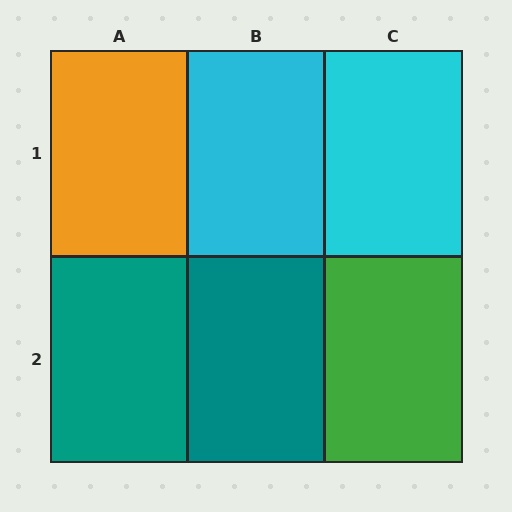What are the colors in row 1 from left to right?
Orange, cyan, cyan.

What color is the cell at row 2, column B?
Teal.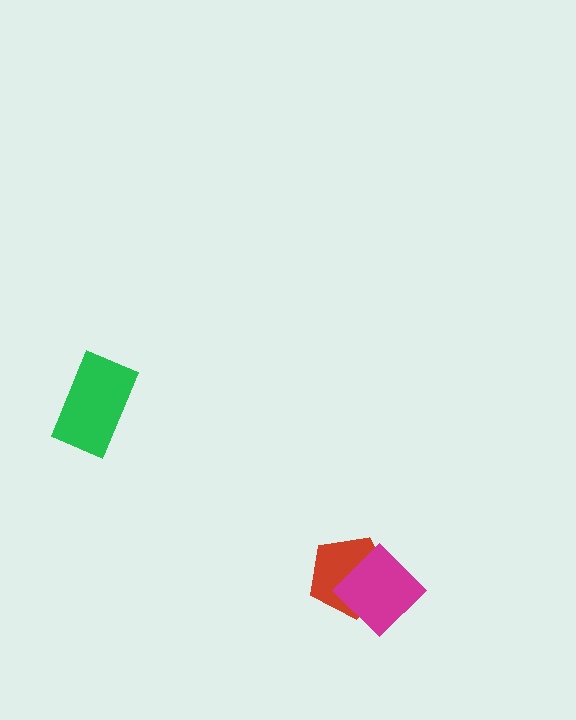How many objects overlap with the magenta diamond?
1 object overlaps with the magenta diamond.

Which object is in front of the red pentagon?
The magenta diamond is in front of the red pentagon.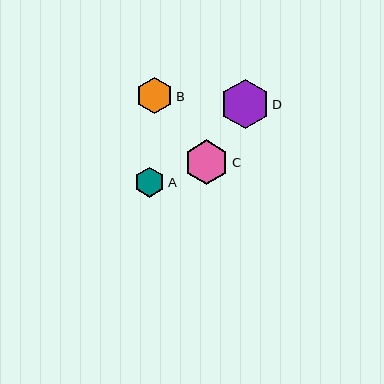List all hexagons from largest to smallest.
From largest to smallest: D, C, B, A.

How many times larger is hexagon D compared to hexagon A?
Hexagon D is approximately 1.6 times the size of hexagon A.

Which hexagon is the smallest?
Hexagon A is the smallest with a size of approximately 30 pixels.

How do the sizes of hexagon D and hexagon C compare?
Hexagon D and hexagon C are approximately the same size.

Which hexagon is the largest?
Hexagon D is the largest with a size of approximately 49 pixels.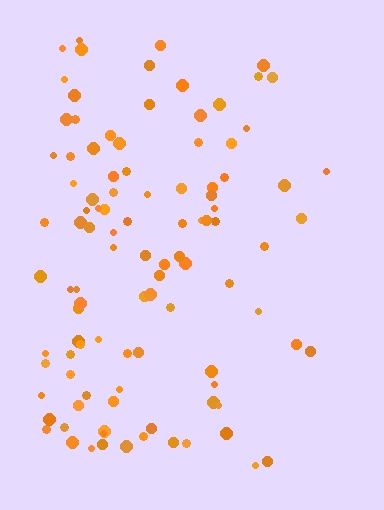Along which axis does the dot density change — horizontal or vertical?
Horizontal.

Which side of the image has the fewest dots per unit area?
The right.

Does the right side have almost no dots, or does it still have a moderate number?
Still a moderate number, just noticeably fewer than the left.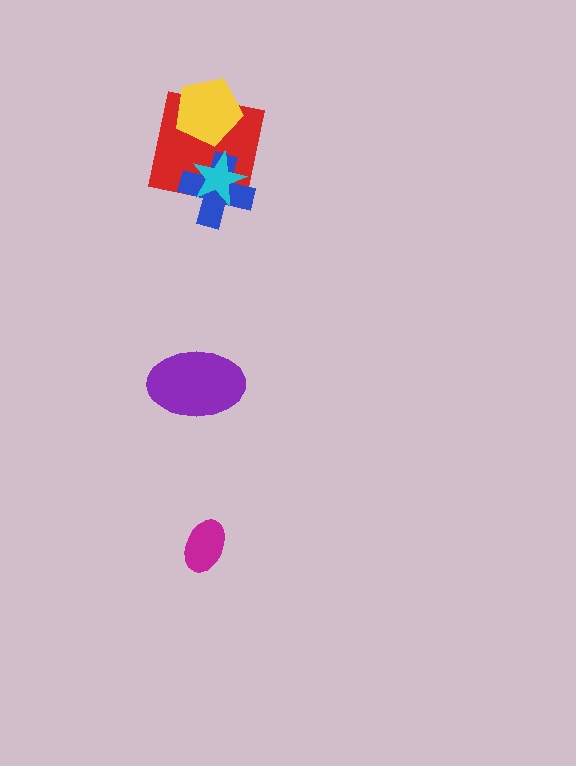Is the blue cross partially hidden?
Yes, it is partially covered by another shape.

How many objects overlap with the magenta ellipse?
0 objects overlap with the magenta ellipse.